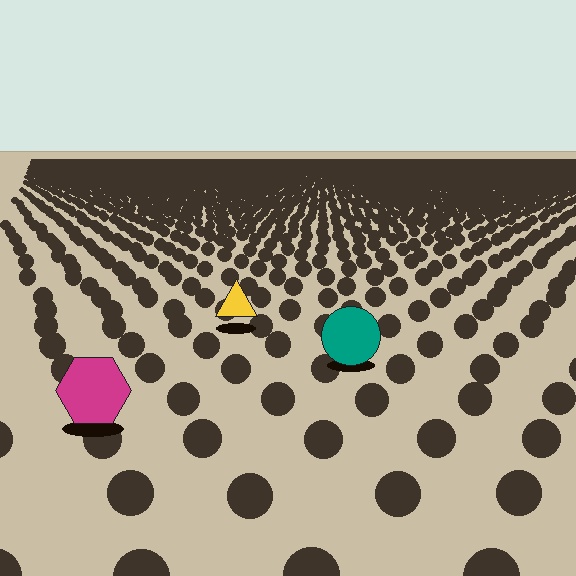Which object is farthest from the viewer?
The yellow triangle is farthest from the viewer. It appears smaller and the ground texture around it is denser.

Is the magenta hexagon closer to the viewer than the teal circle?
Yes. The magenta hexagon is closer — you can tell from the texture gradient: the ground texture is coarser near it.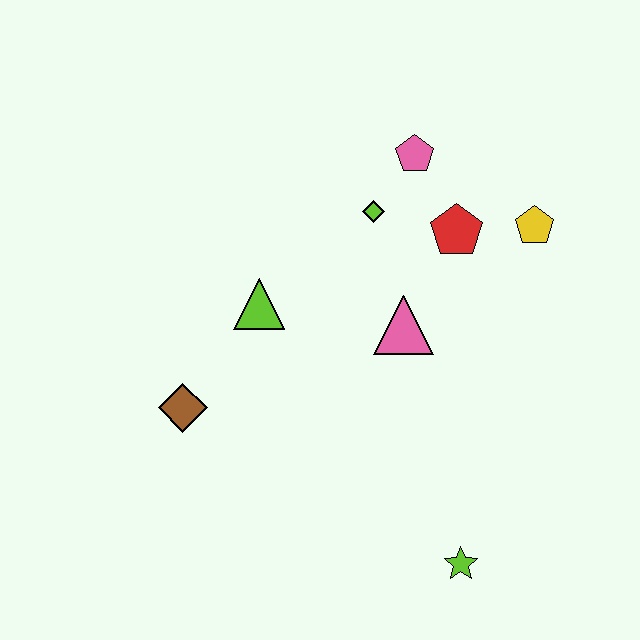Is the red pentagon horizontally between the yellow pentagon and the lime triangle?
Yes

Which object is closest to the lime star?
The pink triangle is closest to the lime star.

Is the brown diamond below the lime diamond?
Yes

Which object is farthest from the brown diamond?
The yellow pentagon is farthest from the brown diamond.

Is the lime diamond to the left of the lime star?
Yes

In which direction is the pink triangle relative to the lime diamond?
The pink triangle is below the lime diamond.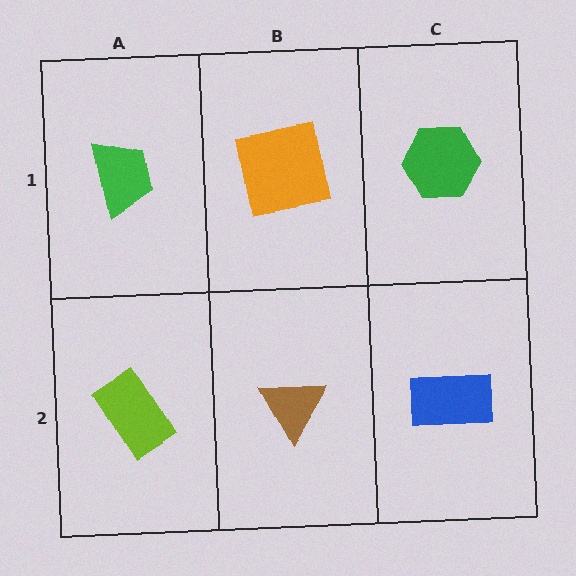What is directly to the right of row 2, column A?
A brown triangle.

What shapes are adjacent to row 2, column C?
A green hexagon (row 1, column C), a brown triangle (row 2, column B).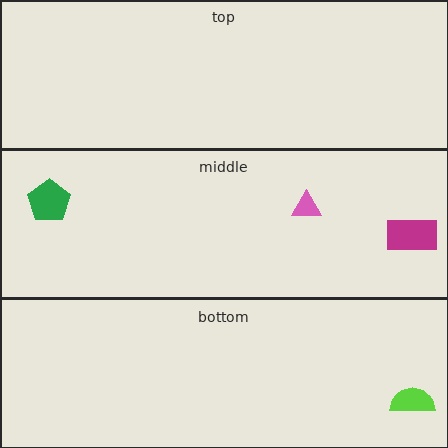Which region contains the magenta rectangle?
The middle region.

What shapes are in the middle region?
The magenta rectangle, the pink triangle, the green pentagon.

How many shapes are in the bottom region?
1.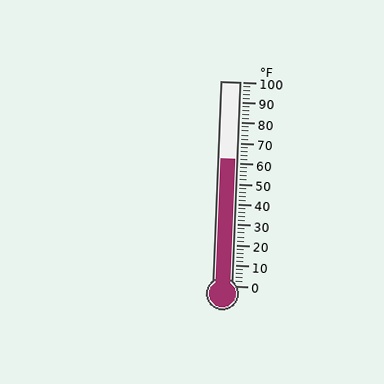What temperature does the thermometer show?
The thermometer shows approximately 62°F.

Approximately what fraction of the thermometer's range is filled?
The thermometer is filled to approximately 60% of its range.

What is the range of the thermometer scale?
The thermometer scale ranges from 0°F to 100°F.